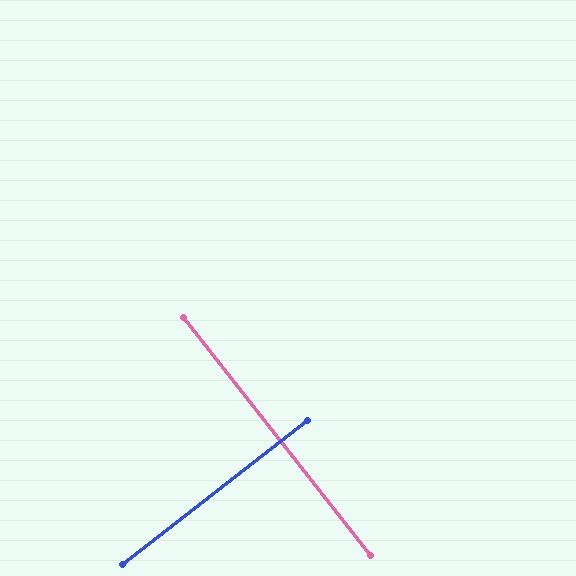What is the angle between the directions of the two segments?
Approximately 90 degrees.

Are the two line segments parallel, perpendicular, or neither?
Perpendicular — they meet at approximately 90°.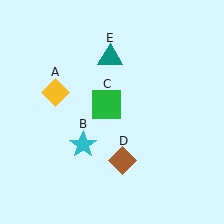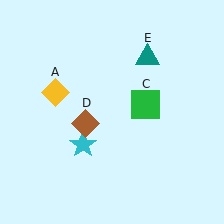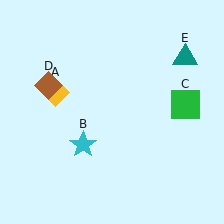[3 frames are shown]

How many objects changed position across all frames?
3 objects changed position: green square (object C), brown diamond (object D), teal triangle (object E).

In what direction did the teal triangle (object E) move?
The teal triangle (object E) moved right.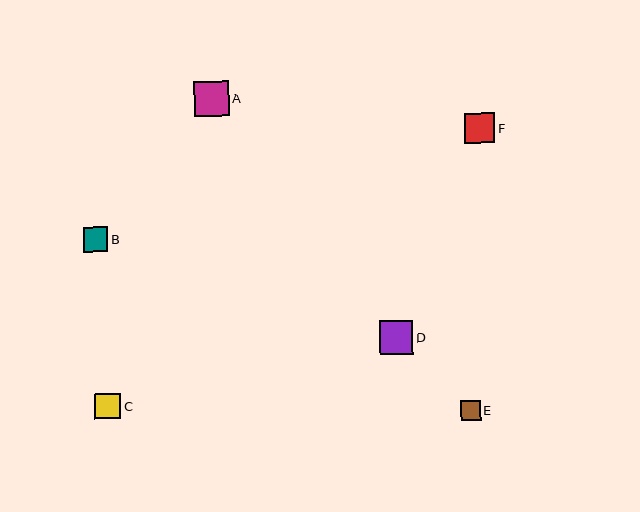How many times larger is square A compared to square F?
Square A is approximately 1.1 times the size of square F.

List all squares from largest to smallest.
From largest to smallest: A, D, F, C, B, E.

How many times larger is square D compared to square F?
Square D is approximately 1.1 times the size of square F.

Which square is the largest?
Square A is the largest with a size of approximately 34 pixels.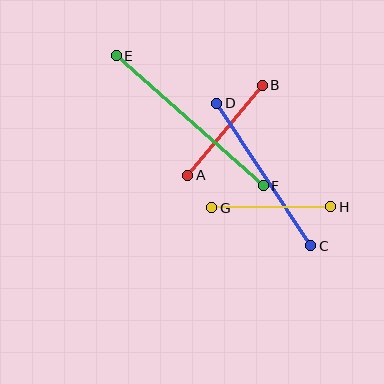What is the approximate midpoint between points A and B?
The midpoint is at approximately (225, 130) pixels.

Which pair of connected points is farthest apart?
Points E and F are farthest apart.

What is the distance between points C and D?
The distance is approximately 170 pixels.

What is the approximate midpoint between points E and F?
The midpoint is at approximately (190, 121) pixels.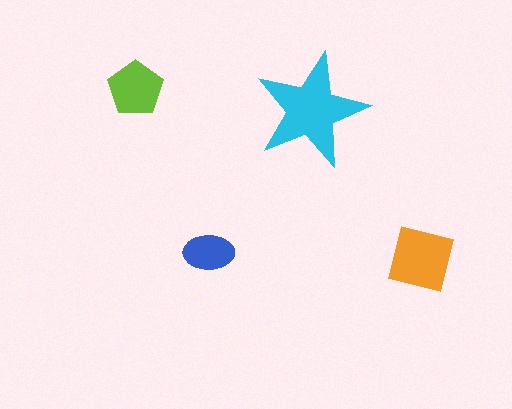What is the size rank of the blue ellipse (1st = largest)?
4th.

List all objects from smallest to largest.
The blue ellipse, the lime pentagon, the orange square, the cyan star.